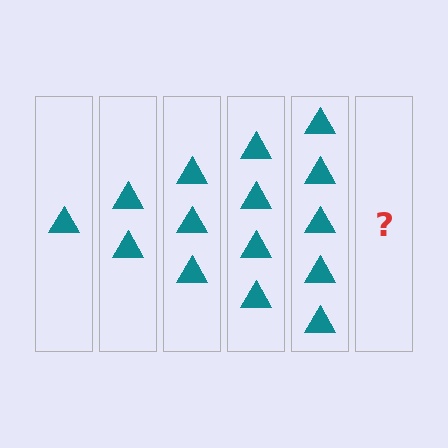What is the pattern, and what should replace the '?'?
The pattern is that each step adds one more triangle. The '?' should be 6 triangles.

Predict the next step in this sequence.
The next step is 6 triangles.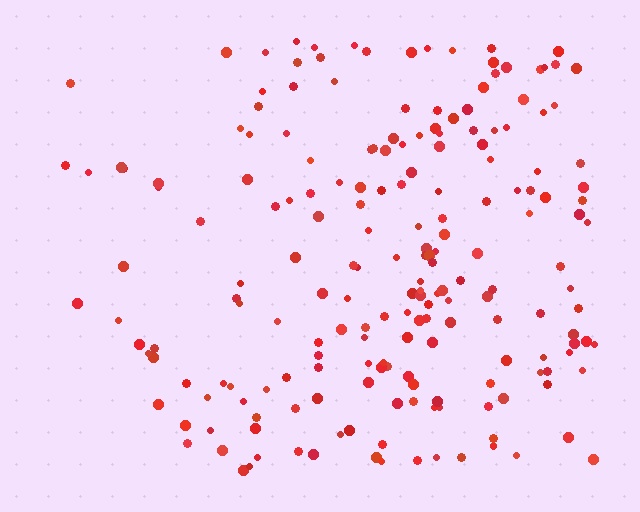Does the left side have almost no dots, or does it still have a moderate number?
Still a moderate number, just noticeably fewer than the right.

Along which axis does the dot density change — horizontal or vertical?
Horizontal.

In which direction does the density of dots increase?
From left to right, with the right side densest.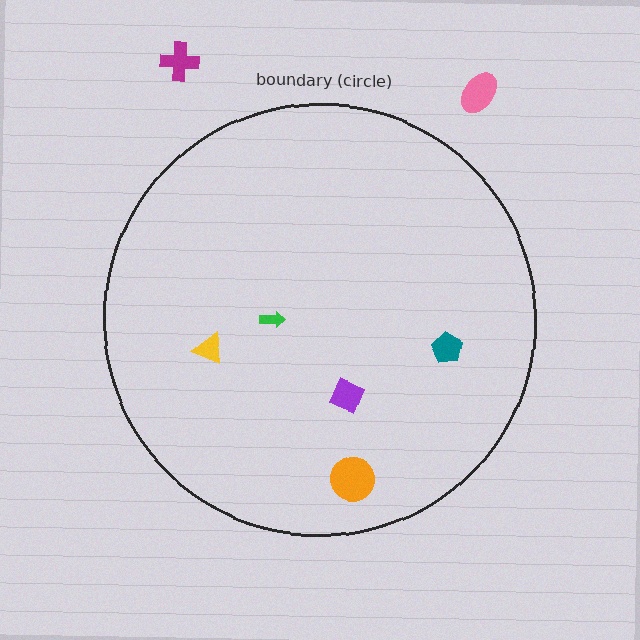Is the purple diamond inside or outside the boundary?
Inside.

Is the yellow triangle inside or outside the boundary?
Inside.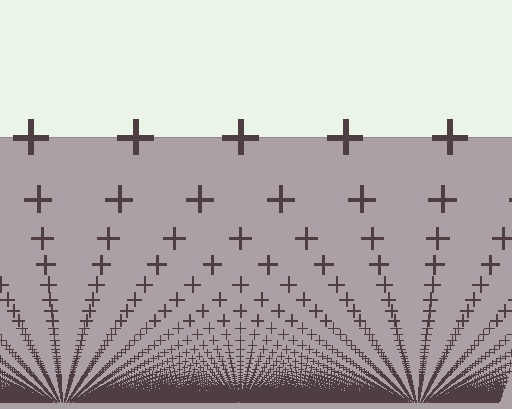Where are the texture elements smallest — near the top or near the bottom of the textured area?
Near the bottom.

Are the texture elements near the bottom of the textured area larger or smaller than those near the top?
Smaller. The gradient is inverted — elements near the bottom are smaller and denser.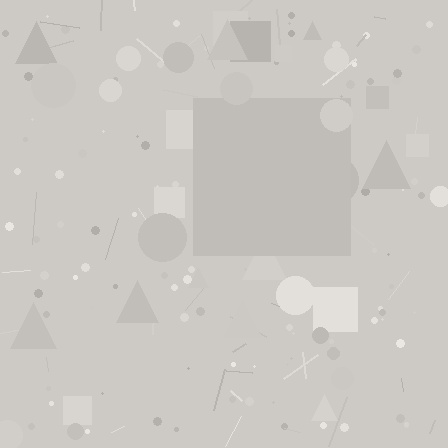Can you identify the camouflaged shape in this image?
The camouflaged shape is a square.